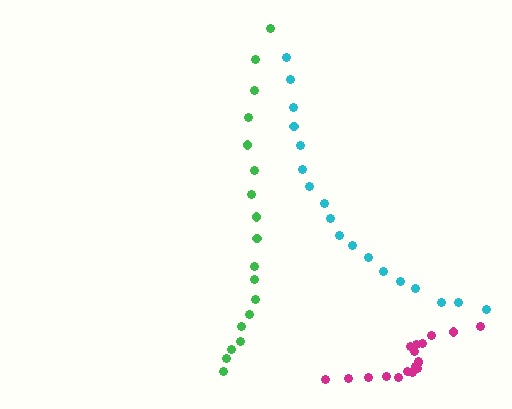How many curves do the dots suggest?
There are 3 distinct paths.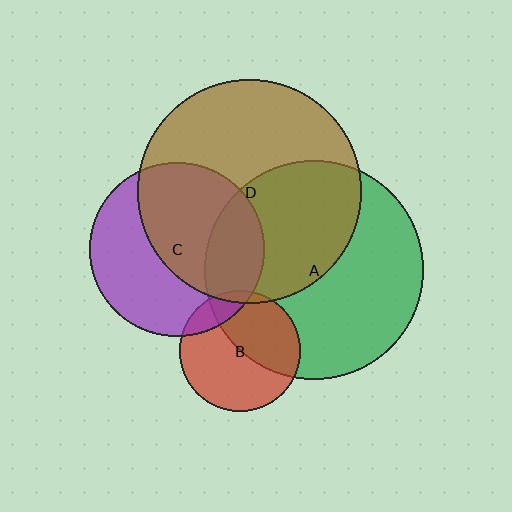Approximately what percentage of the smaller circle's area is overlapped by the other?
Approximately 45%.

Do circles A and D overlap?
Yes.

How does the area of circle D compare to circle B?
Approximately 3.4 times.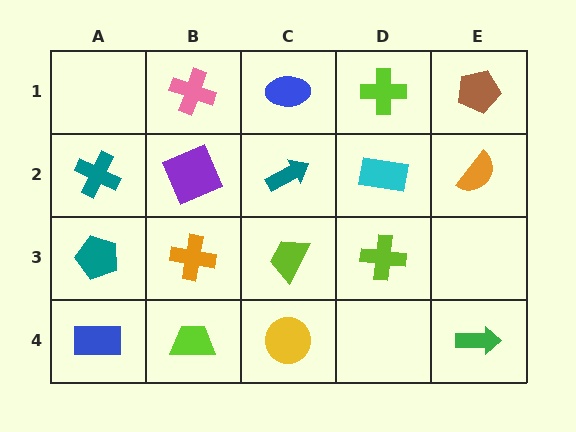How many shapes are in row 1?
4 shapes.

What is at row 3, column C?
A lime trapezoid.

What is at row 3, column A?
A teal pentagon.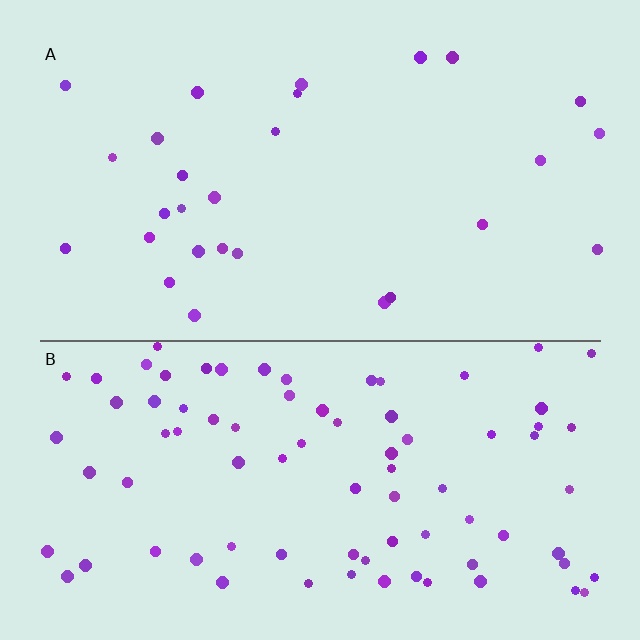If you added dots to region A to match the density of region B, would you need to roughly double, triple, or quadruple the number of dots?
Approximately triple.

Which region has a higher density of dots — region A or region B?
B (the bottom).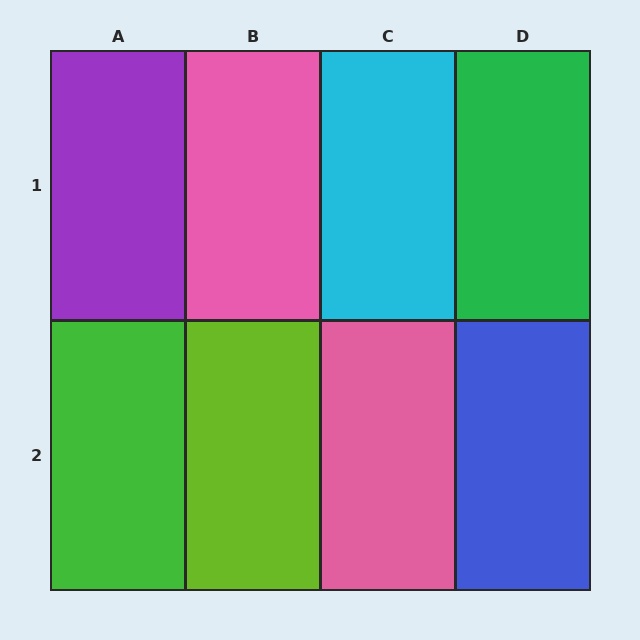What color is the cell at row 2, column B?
Lime.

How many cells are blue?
1 cell is blue.